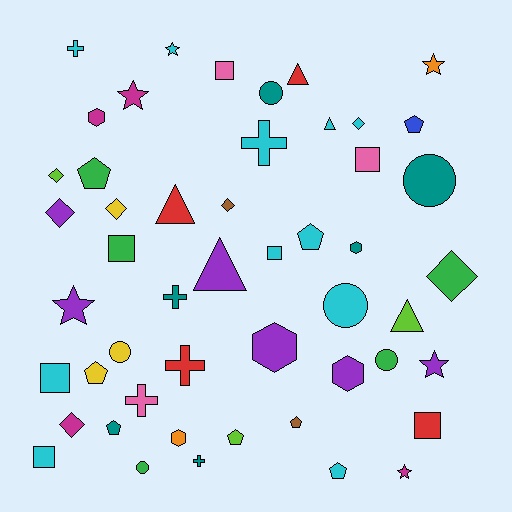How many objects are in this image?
There are 50 objects.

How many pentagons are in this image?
There are 8 pentagons.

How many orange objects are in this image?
There are 2 orange objects.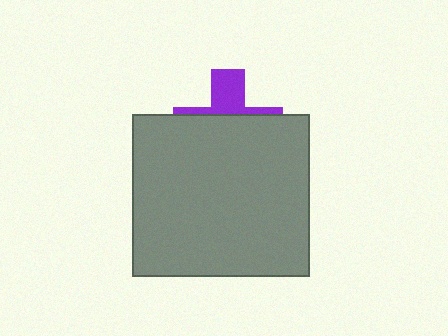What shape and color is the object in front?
The object in front is a gray rectangle.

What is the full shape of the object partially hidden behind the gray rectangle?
The partially hidden object is a purple cross.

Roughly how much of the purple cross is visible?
A small part of it is visible (roughly 31%).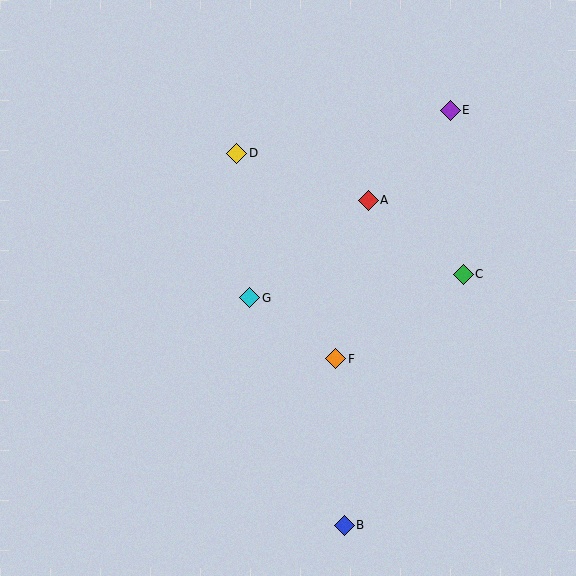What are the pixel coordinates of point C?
Point C is at (463, 274).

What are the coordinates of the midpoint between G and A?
The midpoint between G and A is at (309, 249).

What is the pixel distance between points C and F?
The distance between C and F is 153 pixels.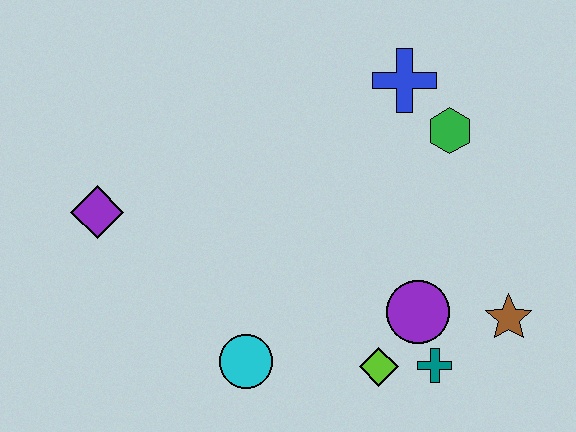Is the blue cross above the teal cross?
Yes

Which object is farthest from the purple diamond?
The brown star is farthest from the purple diamond.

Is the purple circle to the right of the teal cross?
No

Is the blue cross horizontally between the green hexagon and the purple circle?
No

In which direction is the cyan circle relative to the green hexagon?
The cyan circle is below the green hexagon.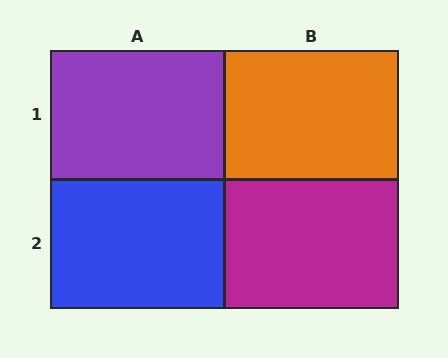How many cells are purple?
1 cell is purple.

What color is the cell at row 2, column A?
Blue.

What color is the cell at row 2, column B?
Magenta.